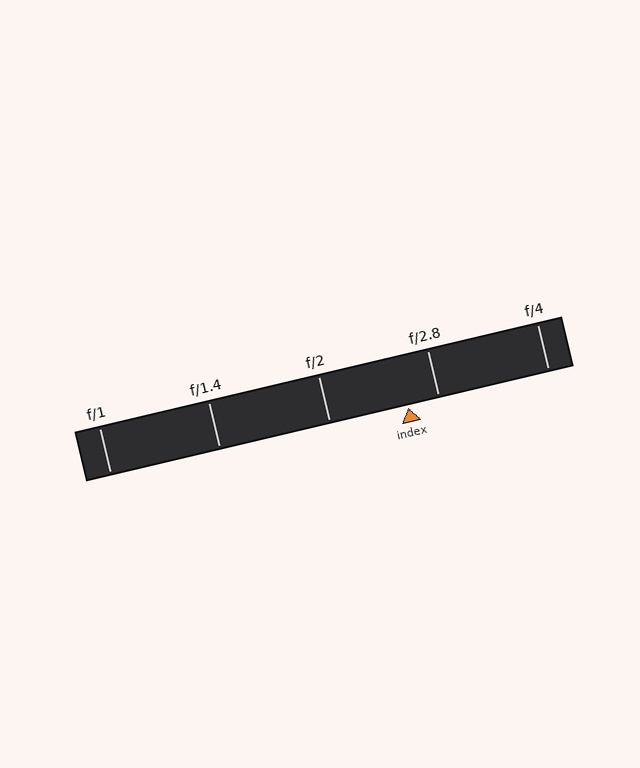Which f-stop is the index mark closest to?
The index mark is closest to f/2.8.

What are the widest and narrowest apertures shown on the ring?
The widest aperture shown is f/1 and the narrowest is f/4.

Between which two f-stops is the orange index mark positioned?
The index mark is between f/2 and f/2.8.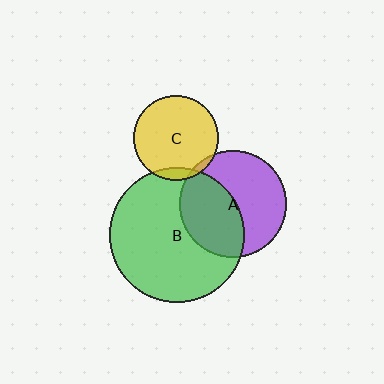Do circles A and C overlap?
Yes.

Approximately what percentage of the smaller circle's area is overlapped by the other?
Approximately 5%.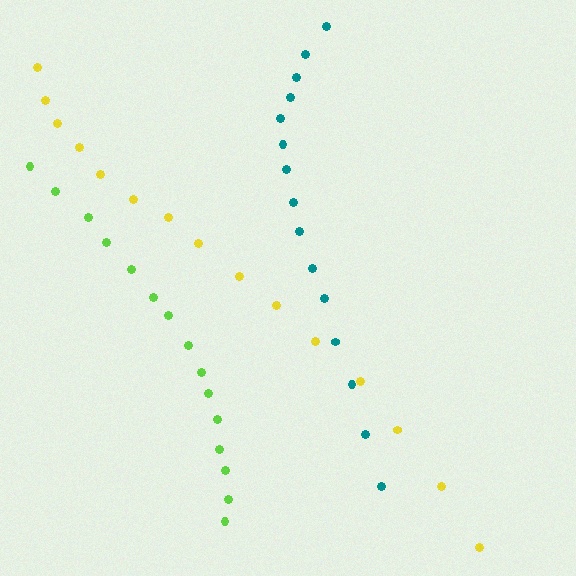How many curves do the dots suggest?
There are 3 distinct paths.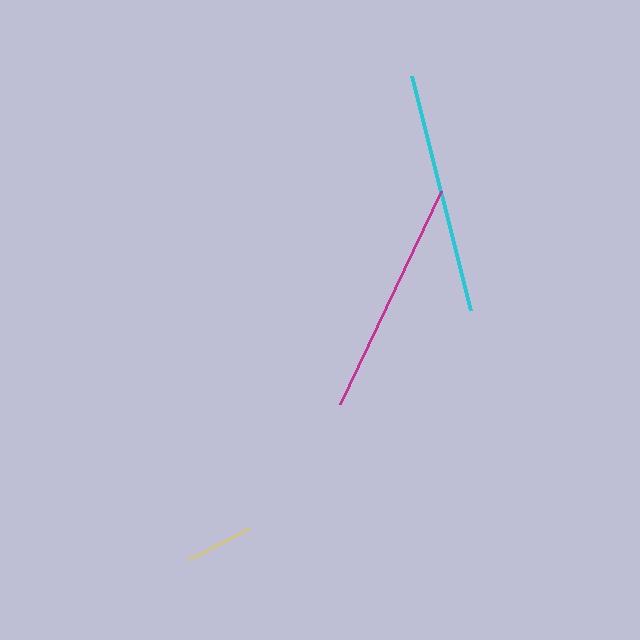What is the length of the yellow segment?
The yellow segment is approximately 67 pixels long.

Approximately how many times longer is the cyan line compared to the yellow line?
The cyan line is approximately 3.6 times the length of the yellow line.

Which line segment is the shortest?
The yellow line is the shortest at approximately 67 pixels.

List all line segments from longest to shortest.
From longest to shortest: cyan, magenta, yellow.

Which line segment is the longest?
The cyan line is the longest at approximately 242 pixels.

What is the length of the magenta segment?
The magenta segment is approximately 236 pixels long.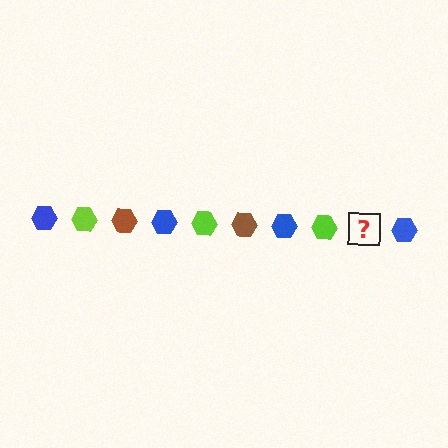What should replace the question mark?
The question mark should be replaced with a brown hexagon.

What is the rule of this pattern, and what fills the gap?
The rule is that the pattern cycles through blue, lime, brown hexagons. The gap should be filled with a brown hexagon.